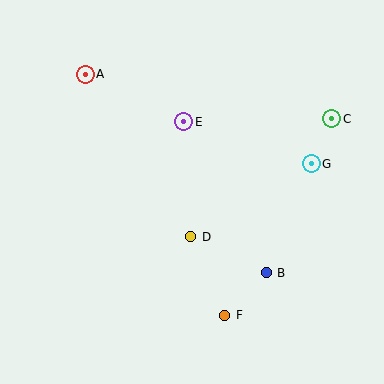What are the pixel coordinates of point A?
Point A is at (85, 74).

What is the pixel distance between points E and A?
The distance between E and A is 109 pixels.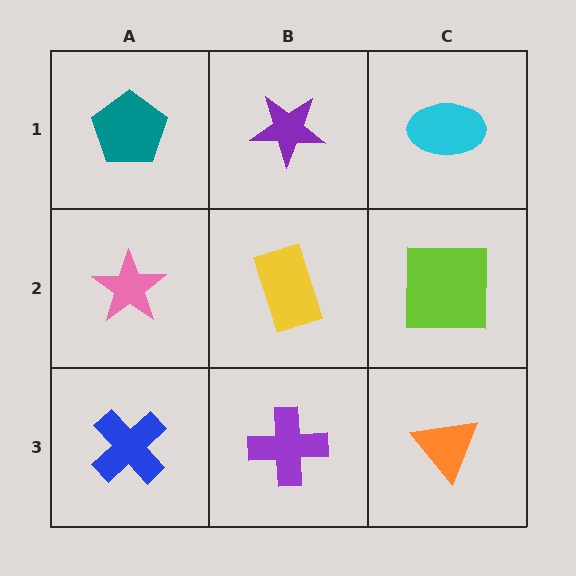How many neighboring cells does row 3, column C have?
2.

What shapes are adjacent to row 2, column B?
A purple star (row 1, column B), a purple cross (row 3, column B), a pink star (row 2, column A), a lime square (row 2, column C).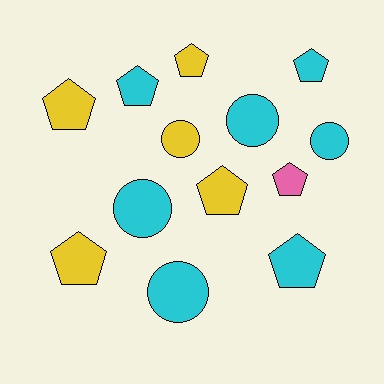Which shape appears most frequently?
Pentagon, with 8 objects.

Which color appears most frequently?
Cyan, with 7 objects.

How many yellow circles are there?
There is 1 yellow circle.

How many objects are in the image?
There are 13 objects.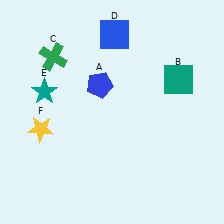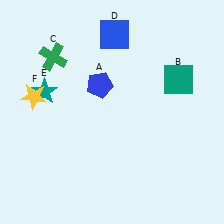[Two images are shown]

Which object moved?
The yellow star (F) moved up.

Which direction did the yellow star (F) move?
The yellow star (F) moved up.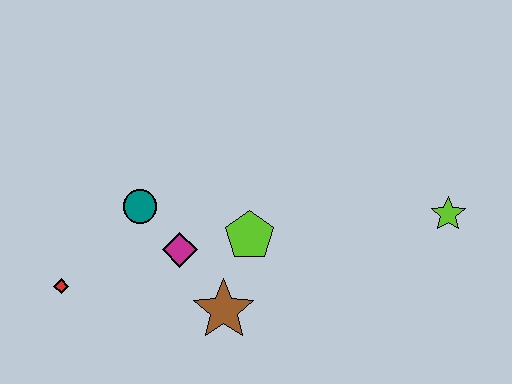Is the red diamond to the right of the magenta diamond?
No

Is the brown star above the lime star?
No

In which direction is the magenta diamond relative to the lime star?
The magenta diamond is to the left of the lime star.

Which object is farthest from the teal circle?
The lime star is farthest from the teal circle.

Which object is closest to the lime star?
The lime pentagon is closest to the lime star.